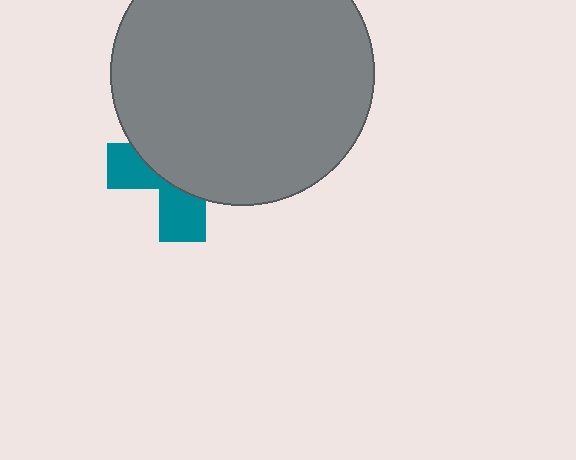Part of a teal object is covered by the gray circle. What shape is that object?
It is a cross.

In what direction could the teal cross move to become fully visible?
The teal cross could move down. That would shift it out from behind the gray circle entirely.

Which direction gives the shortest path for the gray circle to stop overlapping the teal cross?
Moving up gives the shortest separation.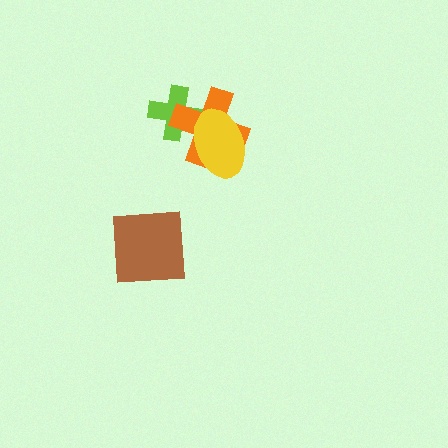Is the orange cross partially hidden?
Yes, it is partially covered by another shape.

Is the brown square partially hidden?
No, no other shape covers it.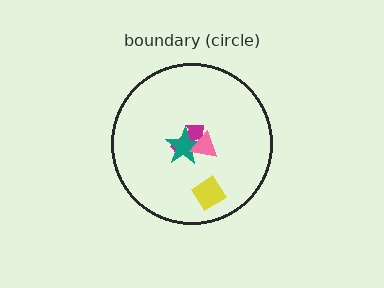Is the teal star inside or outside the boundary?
Inside.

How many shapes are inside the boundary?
4 inside, 0 outside.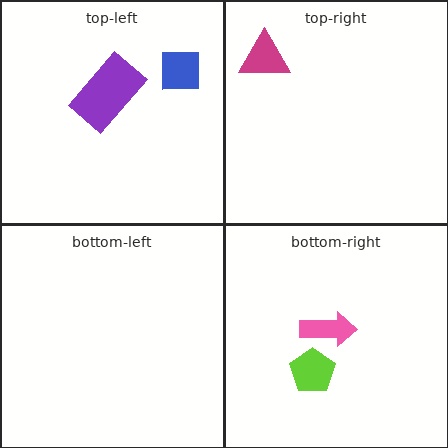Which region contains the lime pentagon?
The bottom-right region.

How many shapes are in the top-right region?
1.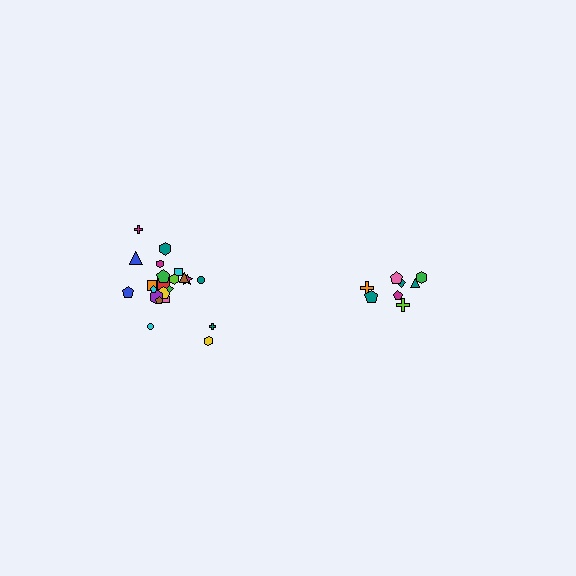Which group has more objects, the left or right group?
The left group.